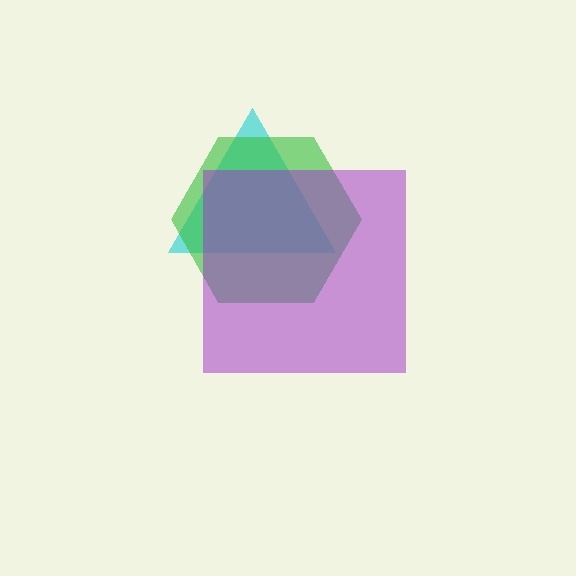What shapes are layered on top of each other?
The layered shapes are: a cyan triangle, a green hexagon, a purple square.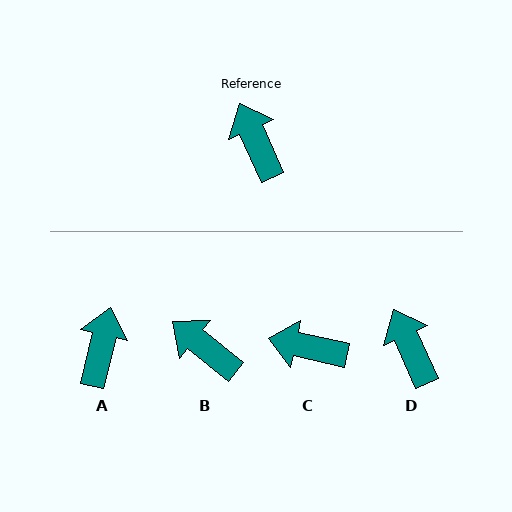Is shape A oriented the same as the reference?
No, it is off by about 38 degrees.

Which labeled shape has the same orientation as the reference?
D.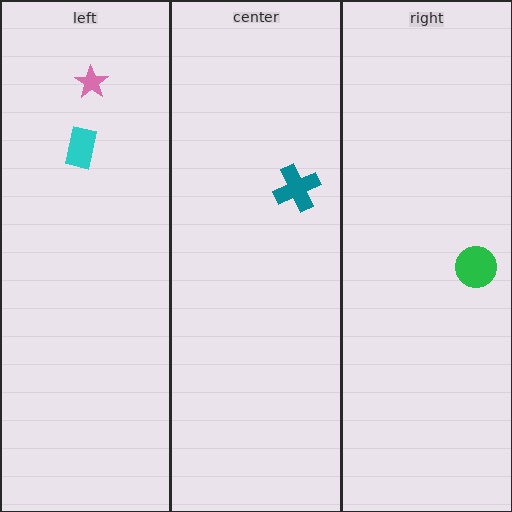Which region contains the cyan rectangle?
The left region.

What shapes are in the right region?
The green circle.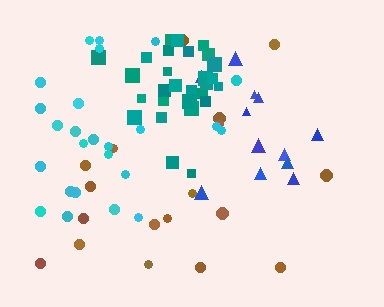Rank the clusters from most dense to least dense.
teal, blue, cyan, brown.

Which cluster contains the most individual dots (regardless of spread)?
Teal (28).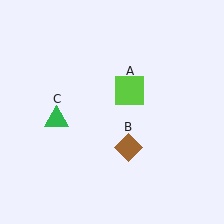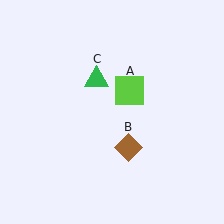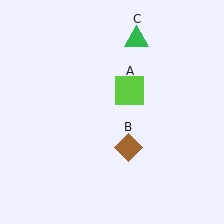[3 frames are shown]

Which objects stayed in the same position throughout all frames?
Lime square (object A) and brown diamond (object B) remained stationary.